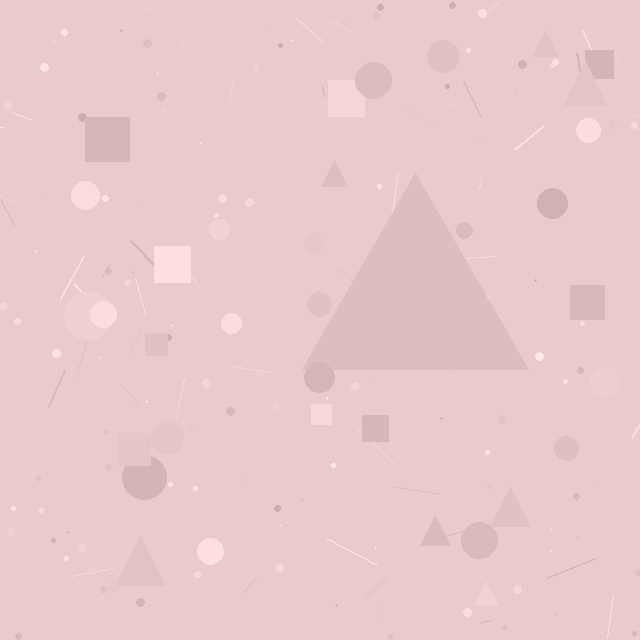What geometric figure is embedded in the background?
A triangle is embedded in the background.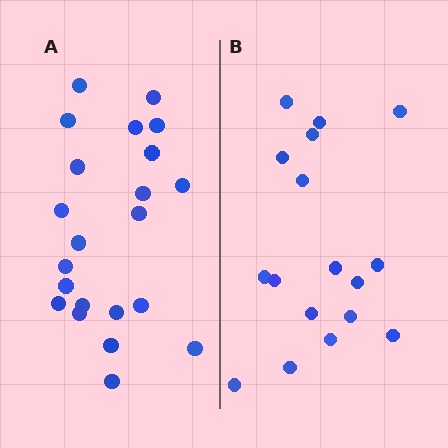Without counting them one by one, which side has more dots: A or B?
Region A (the left region) has more dots.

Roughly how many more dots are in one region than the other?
Region A has about 5 more dots than region B.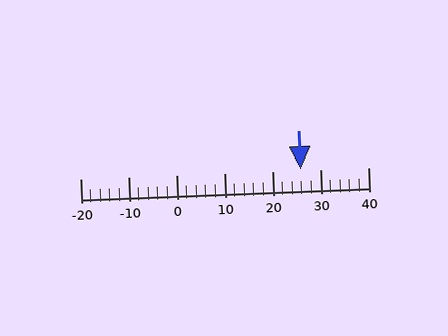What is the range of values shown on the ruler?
The ruler shows values from -20 to 40.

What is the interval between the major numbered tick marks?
The major tick marks are spaced 10 units apart.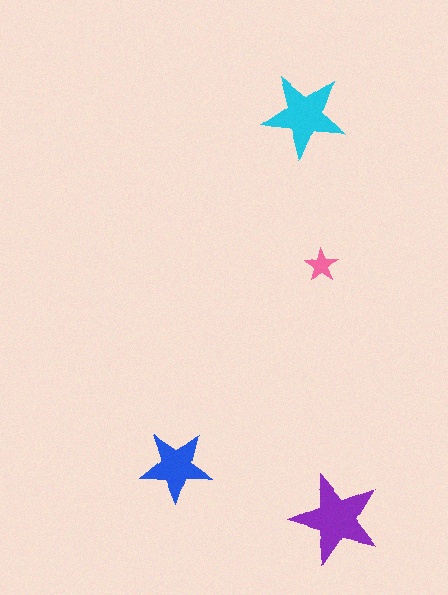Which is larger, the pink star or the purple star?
The purple one.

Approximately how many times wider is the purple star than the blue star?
About 1.5 times wider.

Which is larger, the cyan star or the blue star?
The cyan one.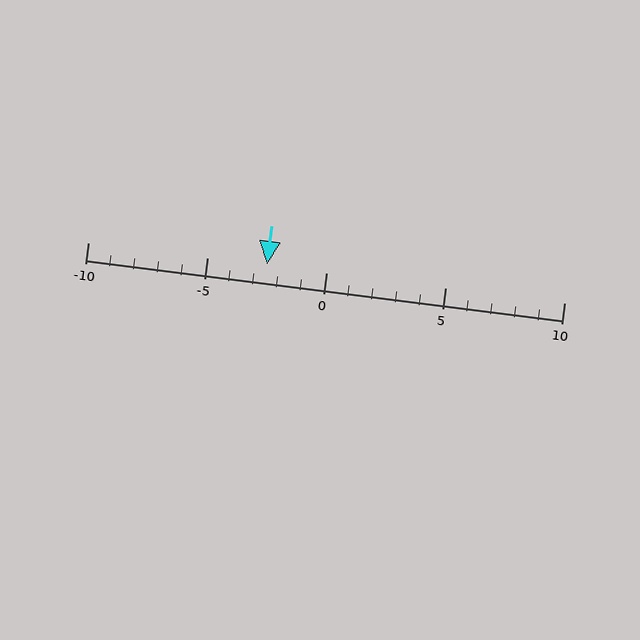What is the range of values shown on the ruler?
The ruler shows values from -10 to 10.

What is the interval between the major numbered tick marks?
The major tick marks are spaced 5 units apart.